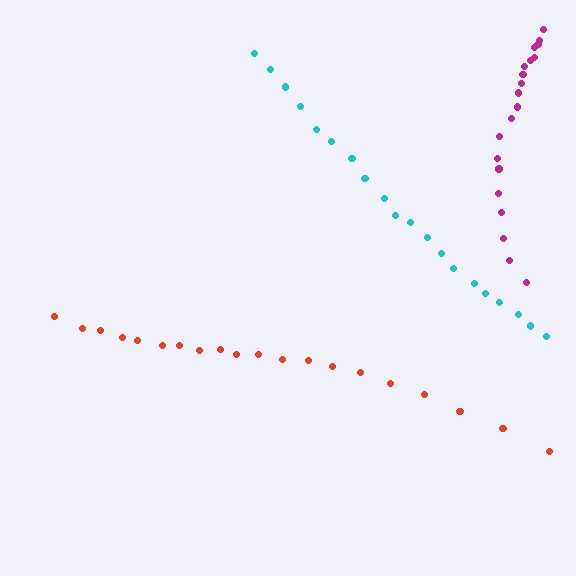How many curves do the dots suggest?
There are 3 distinct paths.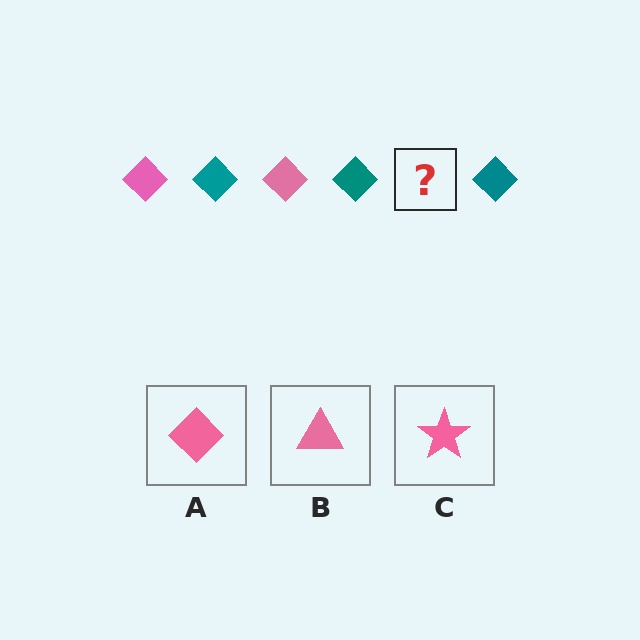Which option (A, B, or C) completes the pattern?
A.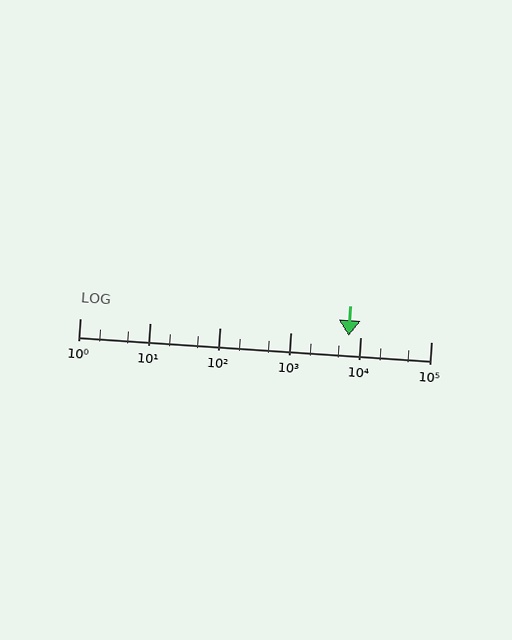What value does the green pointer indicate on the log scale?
The pointer indicates approximately 6800.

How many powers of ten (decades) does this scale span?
The scale spans 5 decades, from 1 to 100000.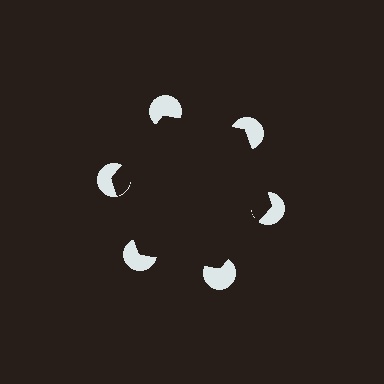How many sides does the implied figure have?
6 sides.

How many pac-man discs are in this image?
There are 6 — one at each vertex of the illusory hexagon.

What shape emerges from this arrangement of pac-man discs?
An illusory hexagon — its edges are inferred from the aligned wedge cuts in the pac-man discs, not physically drawn.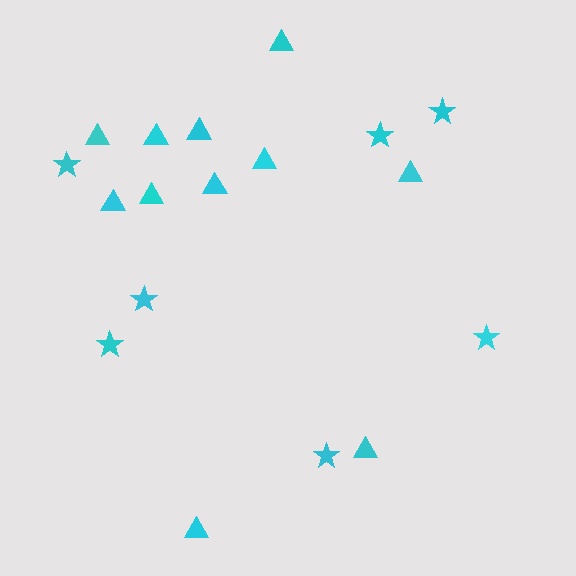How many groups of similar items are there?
There are 2 groups: one group of stars (7) and one group of triangles (11).